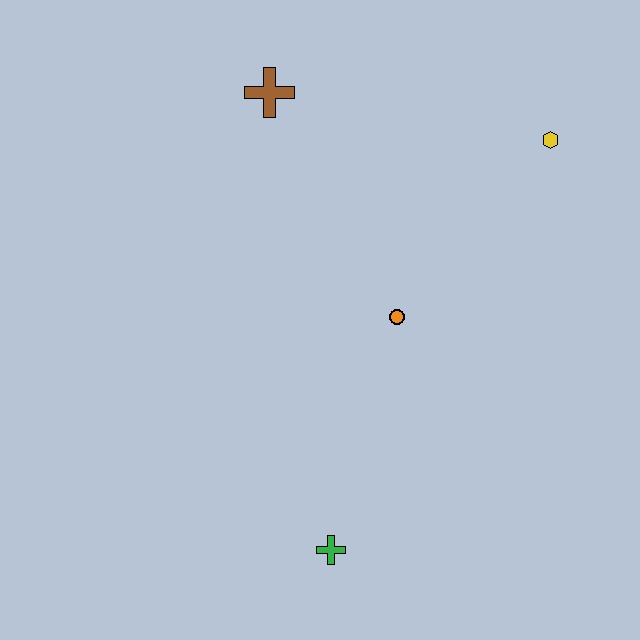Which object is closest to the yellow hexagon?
The orange circle is closest to the yellow hexagon.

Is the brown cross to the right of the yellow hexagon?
No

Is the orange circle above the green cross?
Yes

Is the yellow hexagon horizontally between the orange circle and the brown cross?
No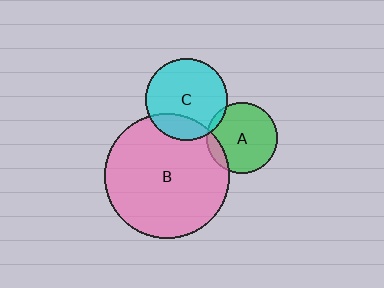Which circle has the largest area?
Circle B (pink).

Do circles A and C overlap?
Yes.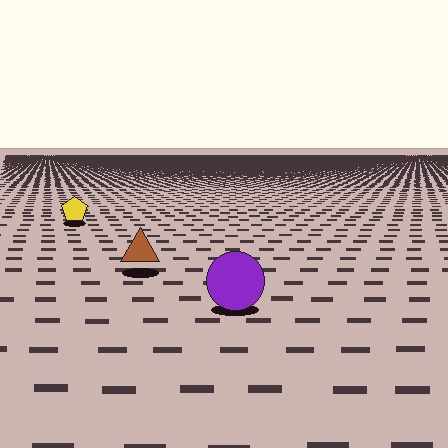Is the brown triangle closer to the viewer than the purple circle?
No. The purple circle is closer — you can tell from the texture gradient: the ground texture is coarser near it.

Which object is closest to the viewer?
The purple circle is closest. The texture marks near it are larger and more spread out.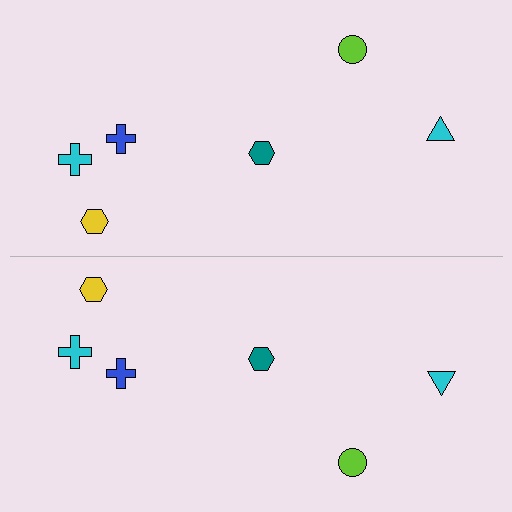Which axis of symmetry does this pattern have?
The pattern has a horizontal axis of symmetry running through the center of the image.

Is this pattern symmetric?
Yes, this pattern has bilateral (reflection) symmetry.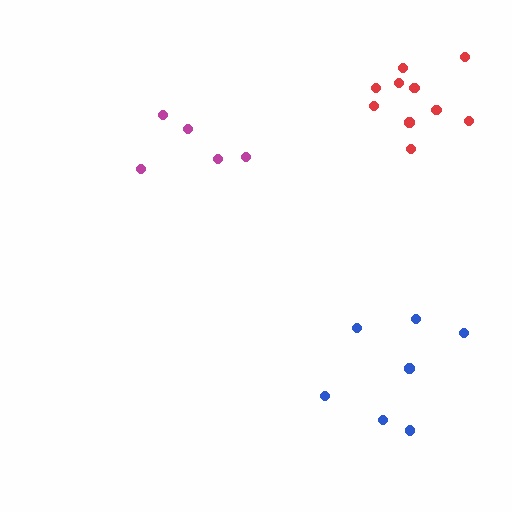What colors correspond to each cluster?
The clusters are colored: blue, magenta, red.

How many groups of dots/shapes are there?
There are 3 groups.